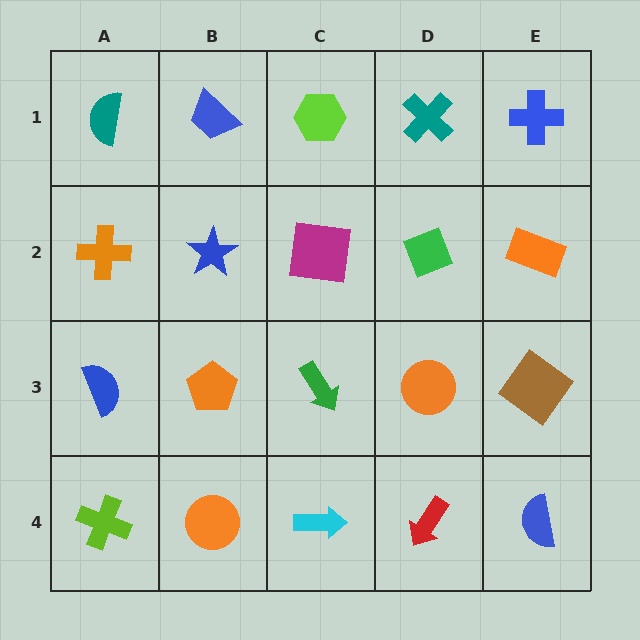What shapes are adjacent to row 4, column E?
A brown diamond (row 3, column E), a red arrow (row 4, column D).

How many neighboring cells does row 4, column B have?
3.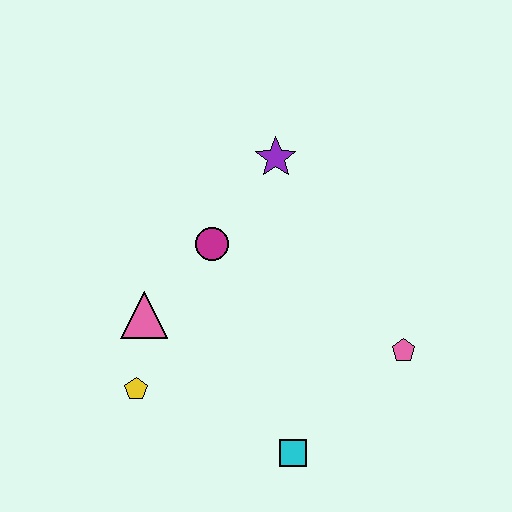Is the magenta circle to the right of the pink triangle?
Yes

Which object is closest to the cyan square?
The pink pentagon is closest to the cyan square.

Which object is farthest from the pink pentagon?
The yellow pentagon is farthest from the pink pentagon.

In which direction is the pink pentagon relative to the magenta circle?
The pink pentagon is to the right of the magenta circle.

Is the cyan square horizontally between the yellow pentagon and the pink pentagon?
Yes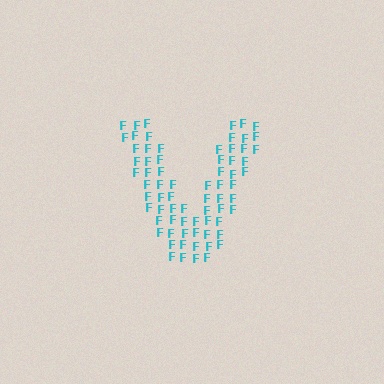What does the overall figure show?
The overall figure shows the letter V.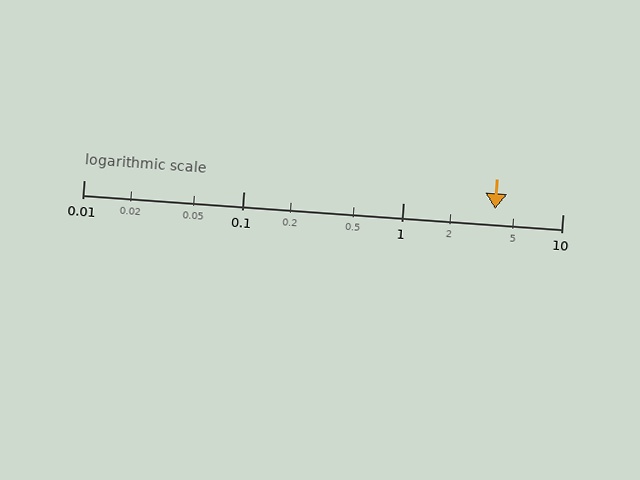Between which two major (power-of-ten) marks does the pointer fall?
The pointer is between 1 and 10.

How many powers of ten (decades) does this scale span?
The scale spans 3 decades, from 0.01 to 10.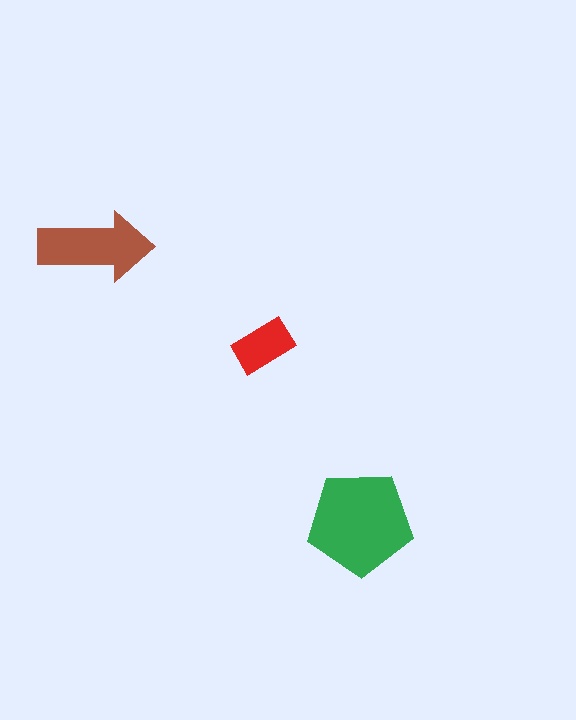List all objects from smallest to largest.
The red rectangle, the brown arrow, the green pentagon.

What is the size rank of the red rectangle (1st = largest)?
3rd.